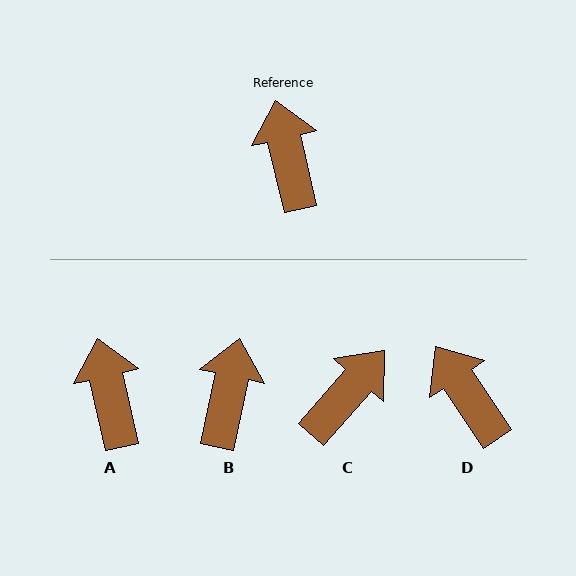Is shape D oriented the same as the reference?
No, it is off by about 21 degrees.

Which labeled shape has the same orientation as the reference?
A.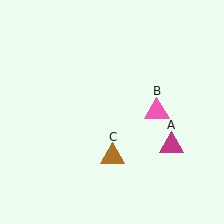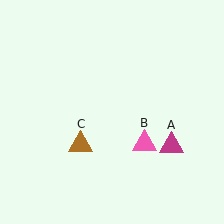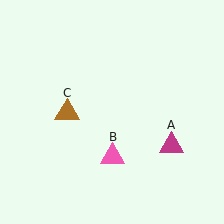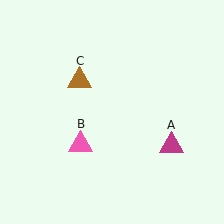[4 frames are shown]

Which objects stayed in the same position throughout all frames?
Magenta triangle (object A) remained stationary.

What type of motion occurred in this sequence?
The pink triangle (object B), brown triangle (object C) rotated clockwise around the center of the scene.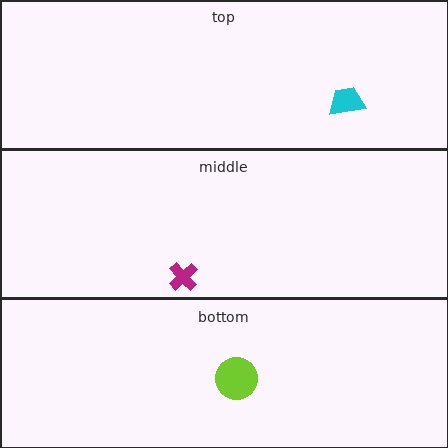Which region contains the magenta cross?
The middle region.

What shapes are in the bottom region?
The lime circle.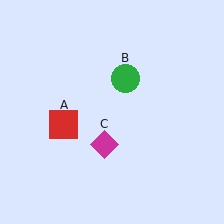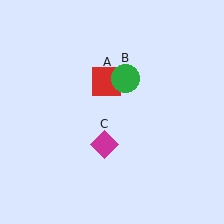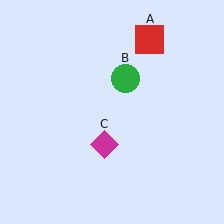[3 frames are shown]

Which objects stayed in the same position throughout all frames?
Green circle (object B) and magenta diamond (object C) remained stationary.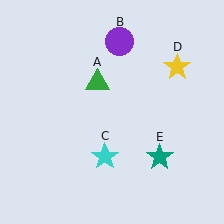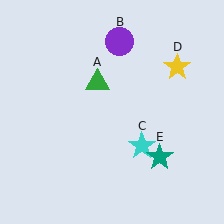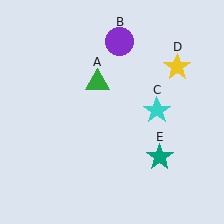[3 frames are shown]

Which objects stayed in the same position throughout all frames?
Green triangle (object A) and purple circle (object B) and yellow star (object D) and teal star (object E) remained stationary.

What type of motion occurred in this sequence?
The cyan star (object C) rotated counterclockwise around the center of the scene.